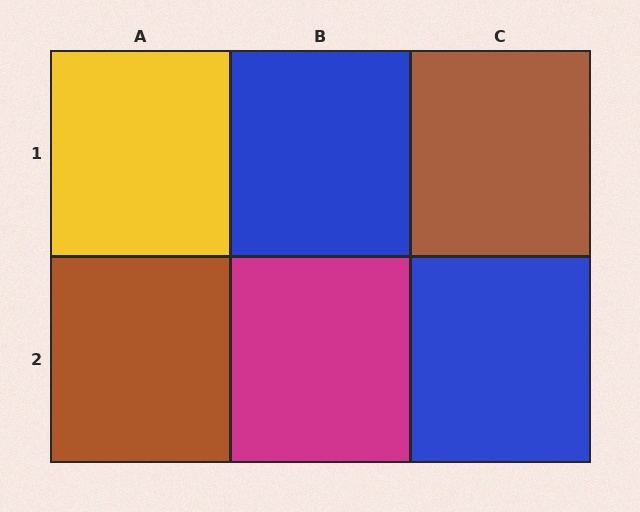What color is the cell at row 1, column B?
Blue.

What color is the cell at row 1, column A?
Yellow.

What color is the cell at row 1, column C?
Brown.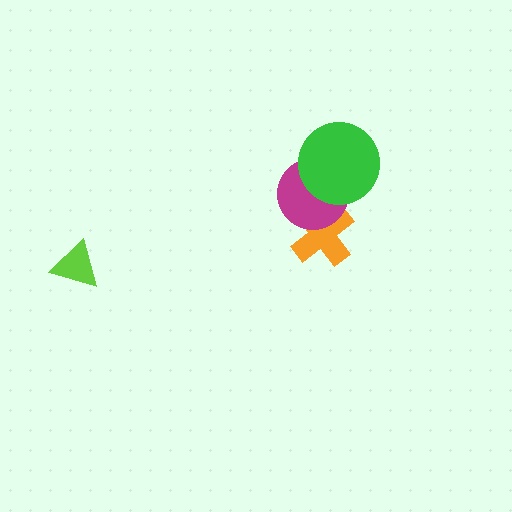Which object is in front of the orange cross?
The magenta circle is in front of the orange cross.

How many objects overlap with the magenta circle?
2 objects overlap with the magenta circle.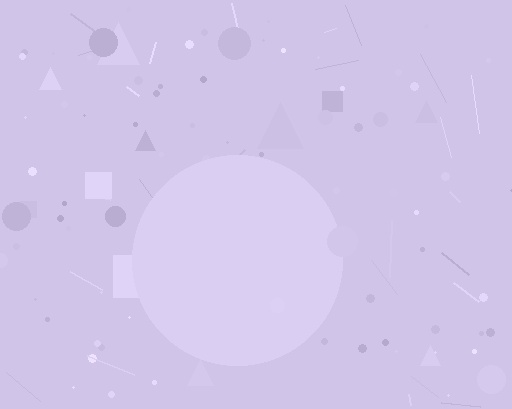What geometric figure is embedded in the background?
A circle is embedded in the background.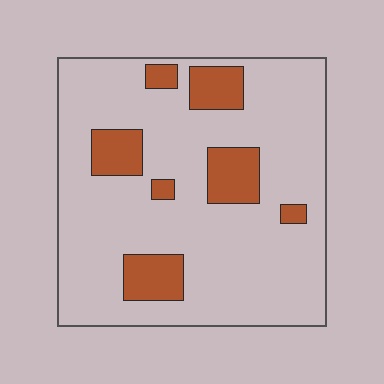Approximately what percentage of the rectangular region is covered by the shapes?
Approximately 15%.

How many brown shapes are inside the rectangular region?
7.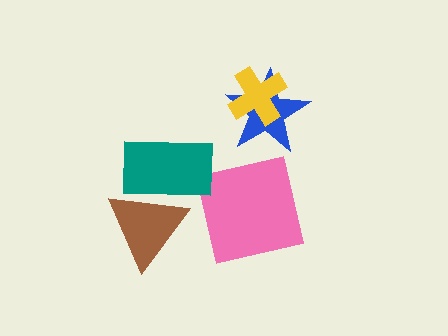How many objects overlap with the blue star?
1 object overlaps with the blue star.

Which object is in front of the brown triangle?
The teal rectangle is in front of the brown triangle.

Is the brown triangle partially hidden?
Yes, it is partially covered by another shape.